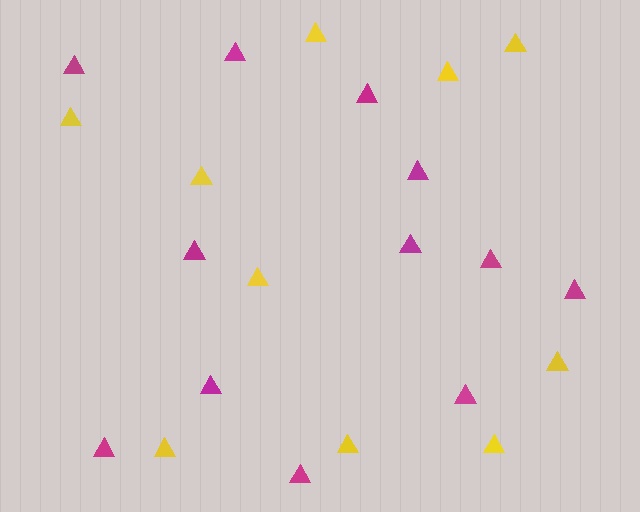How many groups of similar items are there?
There are 2 groups: one group of yellow triangles (10) and one group of magenta triangles (12).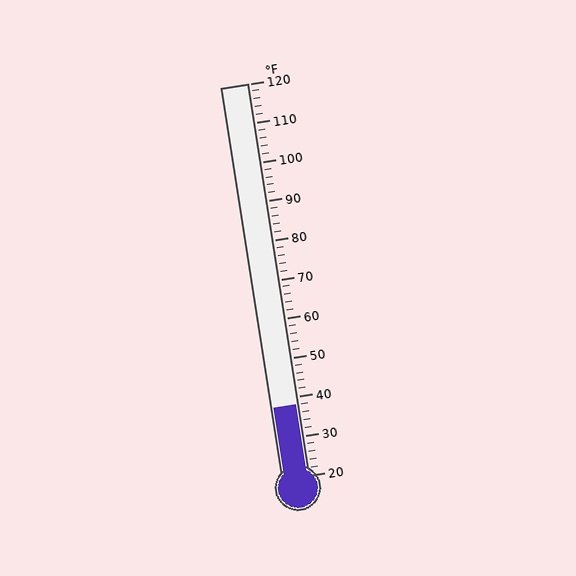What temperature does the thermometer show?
The thermometer shows approximately 38°F.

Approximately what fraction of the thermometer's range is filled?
The thermometer is filled to approximately 20% of its range.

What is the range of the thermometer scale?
The thermometer scale ranges from 20°F to 120°F.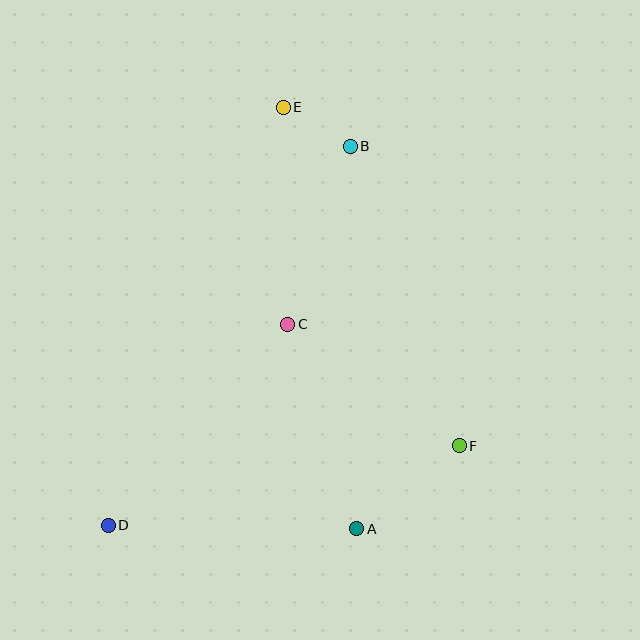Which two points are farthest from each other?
Points D and E are farthest from each other.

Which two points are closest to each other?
Points B and E are closest to each other.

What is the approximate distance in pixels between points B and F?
The distance between B and F is approximately 318 pixels.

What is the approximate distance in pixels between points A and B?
The distance between A and B is approximately 382 pixels.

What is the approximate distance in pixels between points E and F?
The distance between E and F is approximately 381 pixels.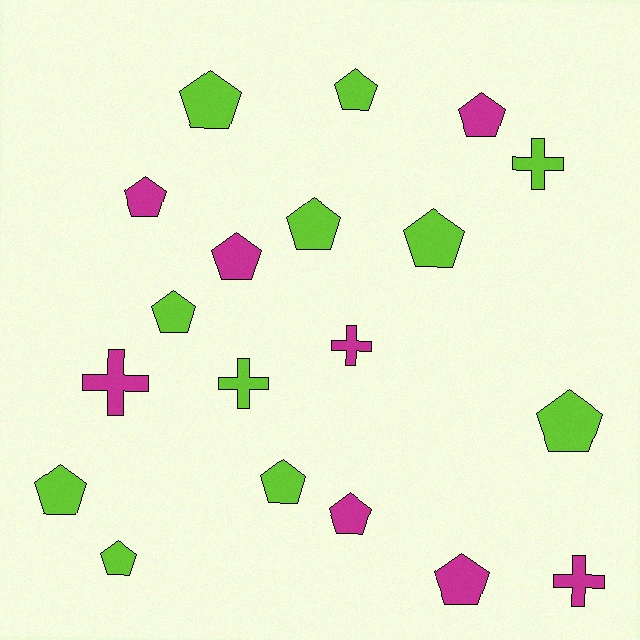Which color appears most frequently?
Lime, with 11 objects.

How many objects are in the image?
There are 19 objects.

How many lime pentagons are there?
There are 9 lime pentagons.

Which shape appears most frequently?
Pentagon, with 14 objects.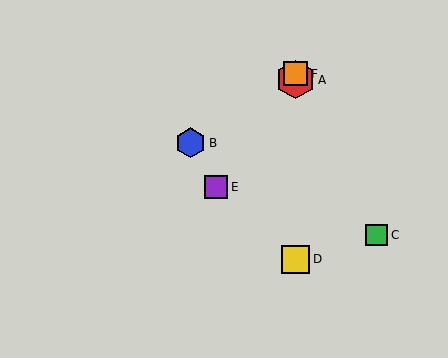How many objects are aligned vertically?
3 objects (A, D, F) are aligned vertically.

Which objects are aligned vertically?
Objects A, D, F are aligned vertically.